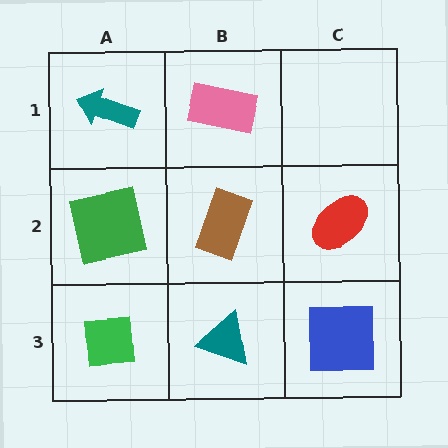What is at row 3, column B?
A teal triangle.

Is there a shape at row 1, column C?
No, that cell is empty.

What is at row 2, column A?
A green square.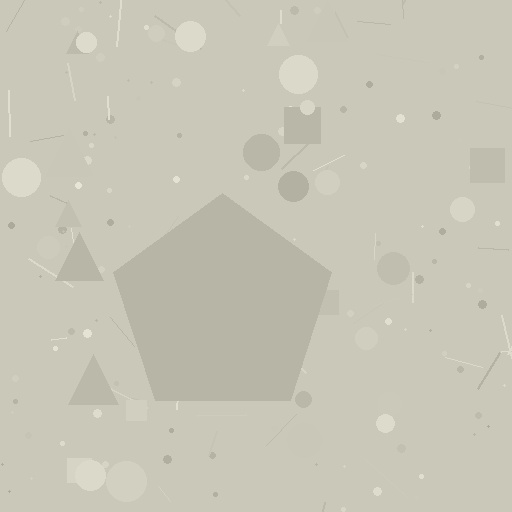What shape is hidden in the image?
A pentagon is hidden in the image.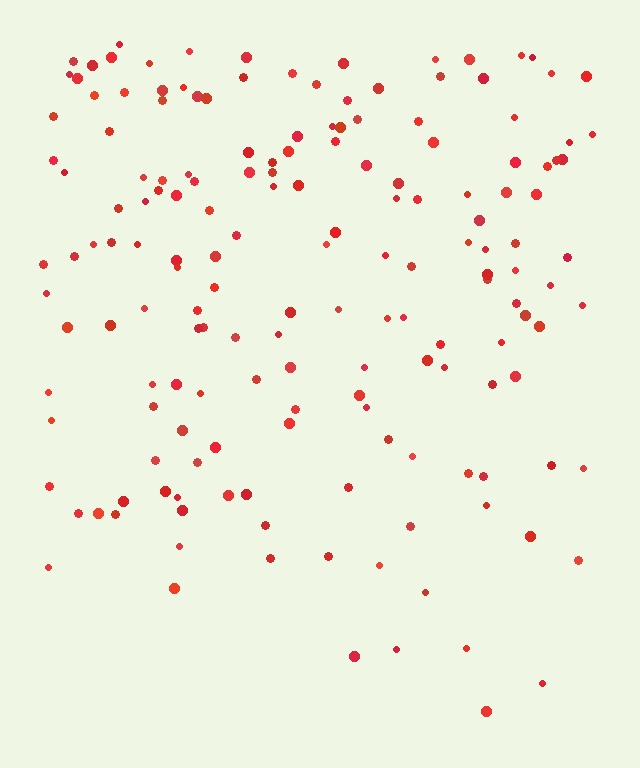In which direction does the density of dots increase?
From bottom to top, with the top side densest.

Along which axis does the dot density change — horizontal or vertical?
Vertical.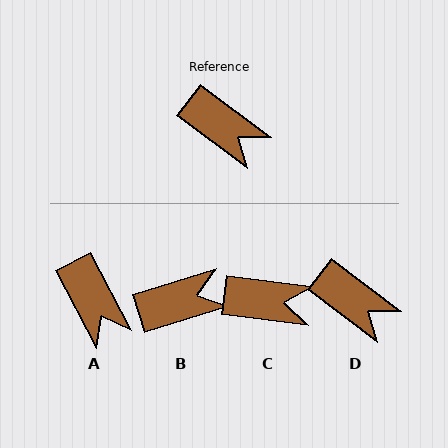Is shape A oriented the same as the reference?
No, it is off by about 25 degrees.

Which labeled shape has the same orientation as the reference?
D.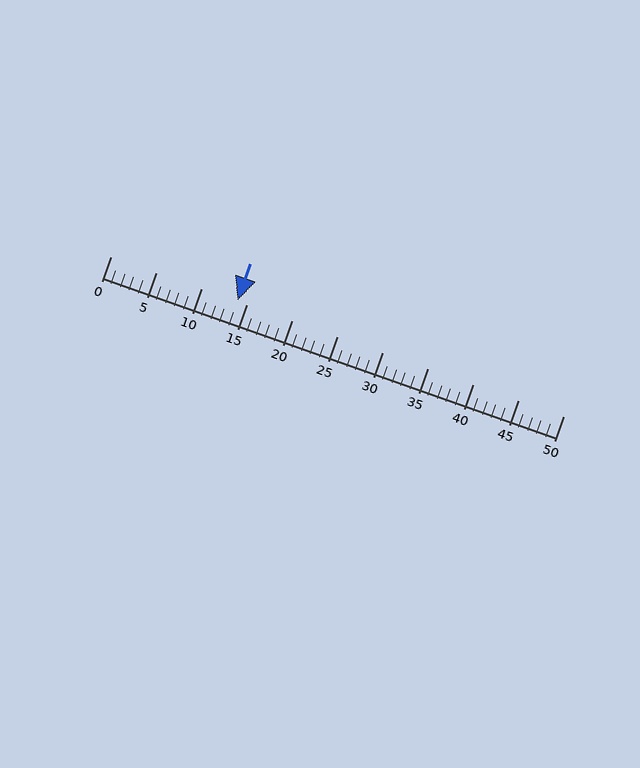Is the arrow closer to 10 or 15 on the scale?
The arrow is closer to 15.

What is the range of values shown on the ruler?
The ruler shows values from 0 to 50.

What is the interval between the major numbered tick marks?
The major tick marks are spaced 5 units apart.